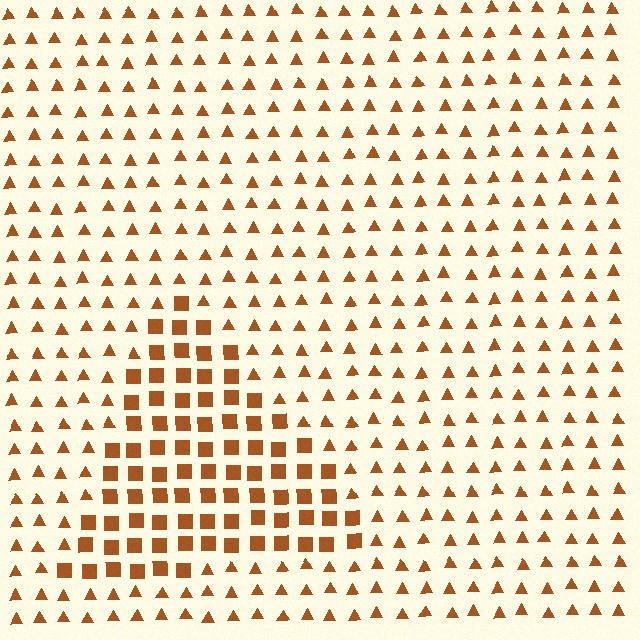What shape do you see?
I see a triangle.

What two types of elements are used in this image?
The image uses squares inside the triangle region and triangles outside it.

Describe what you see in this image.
The image is filled with small brown elements arranged in a uniform grid. A triangle-shaped region contains squares, while the surrounding area contains triangles. The boundary is defined purely by the change in element shape.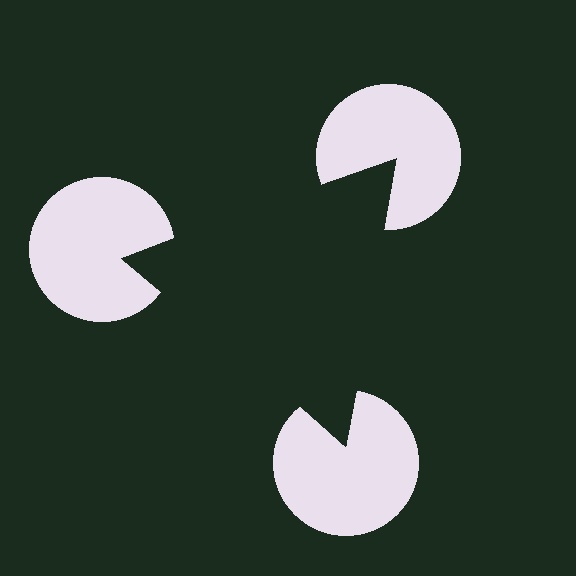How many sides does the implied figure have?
3 sides.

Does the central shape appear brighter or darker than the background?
It typically appears slightly darker than the background, even though no actual brightness change is drawn.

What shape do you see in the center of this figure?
An illusory triangle — its edges are inferred from the aligned wedge cuts in the pac-man discs, not physically drawn.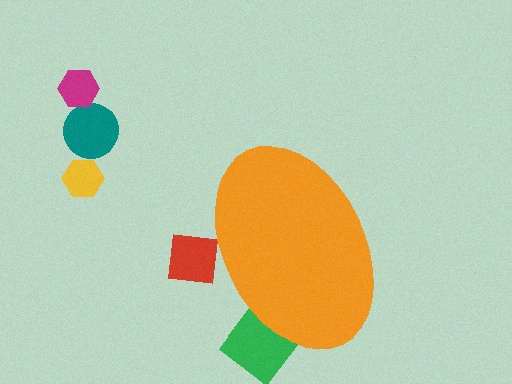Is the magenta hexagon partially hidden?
No, the magenta hexagon is fully visible.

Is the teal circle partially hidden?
No, the teal circle is fully visible.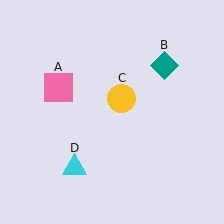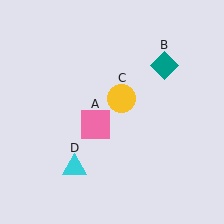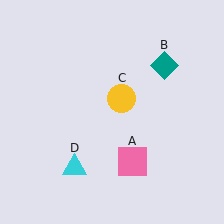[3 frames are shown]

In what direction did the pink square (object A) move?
The pink square (object A) moved down and to the right.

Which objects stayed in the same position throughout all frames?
Teal diamond (object B) and yellow circle (object C) and cyan triangle (object D) remained stationary.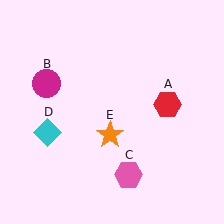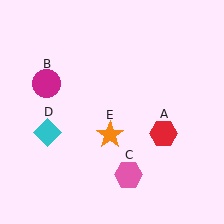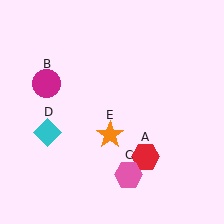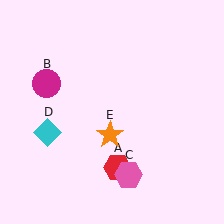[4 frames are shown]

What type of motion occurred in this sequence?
The red hexagon (object A) rotated clockwise around the center of the scene.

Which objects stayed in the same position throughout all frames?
Magenta circle (object B) and pink hexagon (object C) and cyan diamond (object D) and orange star (object E) remained stationary.